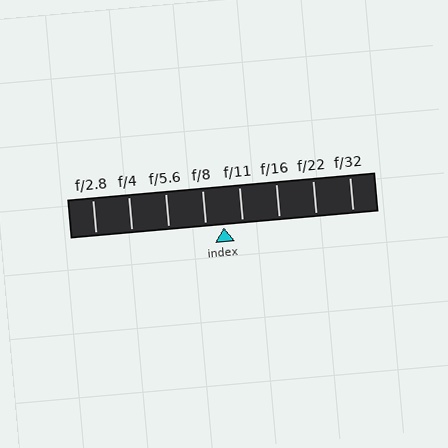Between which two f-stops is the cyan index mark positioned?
The index mark is between f/8 and f/11.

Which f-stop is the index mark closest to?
The index mark is closest to f/8.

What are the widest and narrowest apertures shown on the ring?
The widest aperture shown is f/2.8 and the narrowest is f/32.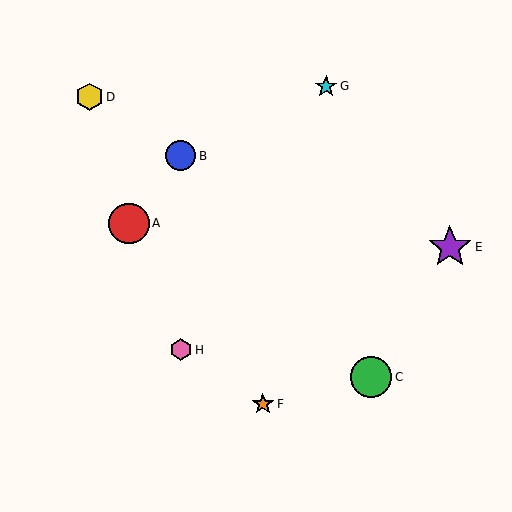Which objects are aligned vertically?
Objects B, H are aligned vertically.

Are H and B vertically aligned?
Yes, both are at x≈181.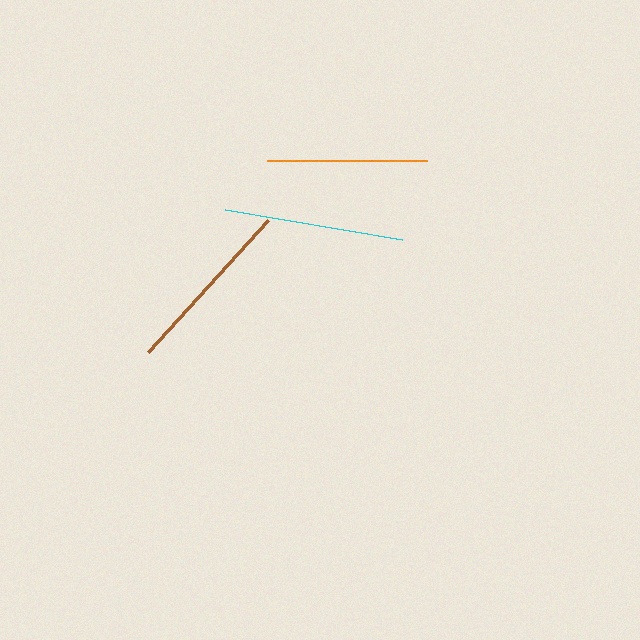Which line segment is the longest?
The cyan line is the longest at approximately 180 pixels.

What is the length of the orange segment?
The orange segment is approximately 160 pixels long.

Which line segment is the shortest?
The orange line is the shortest at approximately 160 pixels.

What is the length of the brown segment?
The brown segment is approximately 178 pixels long.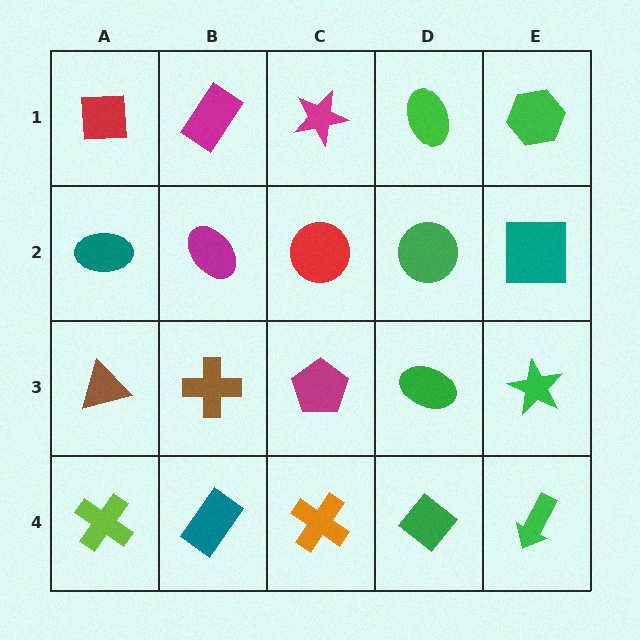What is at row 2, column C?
A red circle.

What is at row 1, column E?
A green hexagon.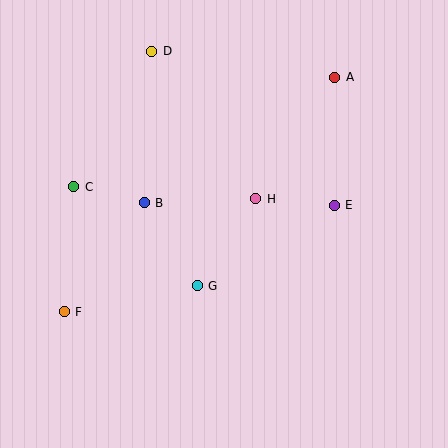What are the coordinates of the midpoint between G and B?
The midpoint between G and B is at (171, 244).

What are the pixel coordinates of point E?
Point E is at (334, 205).